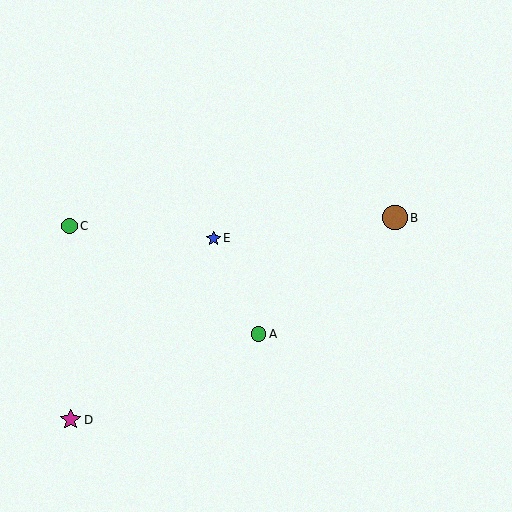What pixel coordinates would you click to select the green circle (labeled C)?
Click at (70, 226) to select the green circle C.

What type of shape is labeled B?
Shape B is a brown circle.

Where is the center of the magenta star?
The center of the magenta star is at (70, 420).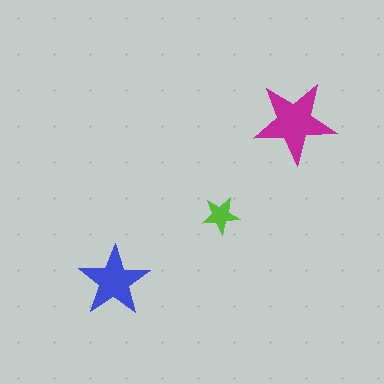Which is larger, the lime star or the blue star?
The blue one.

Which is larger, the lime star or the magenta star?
The magenta one.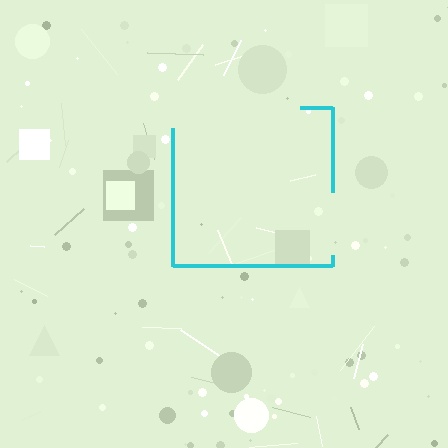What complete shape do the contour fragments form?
The contour fragments form a square.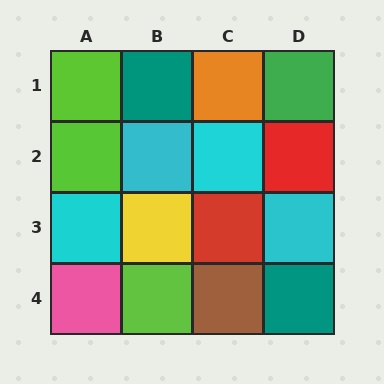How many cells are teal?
2 cells are teal.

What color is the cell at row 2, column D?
Red.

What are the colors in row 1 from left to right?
Lime, teal, orange, green.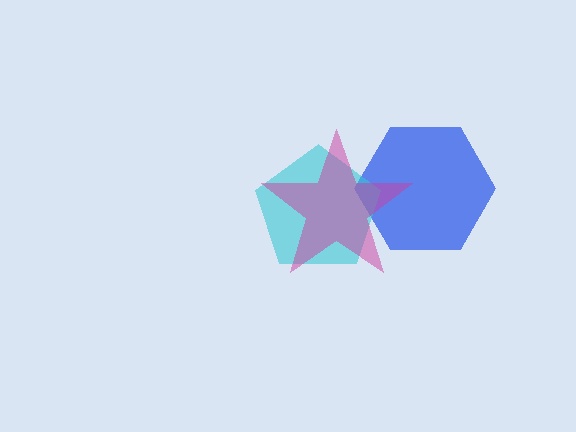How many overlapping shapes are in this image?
There are 3 overlapping shapes in the image.